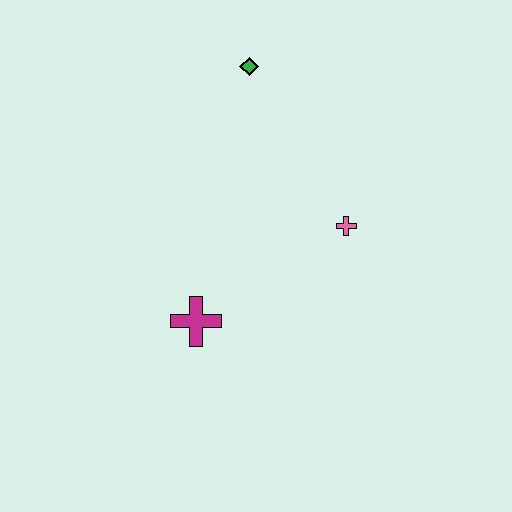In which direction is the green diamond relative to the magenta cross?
The green diamond is above the magenta cross.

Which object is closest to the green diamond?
The pink cross is closest to the green diamond.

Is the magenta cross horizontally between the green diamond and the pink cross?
No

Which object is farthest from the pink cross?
The green diamond is farthest from the pink cross.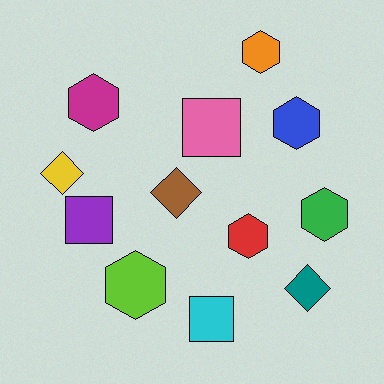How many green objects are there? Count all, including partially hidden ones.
There is 1 green object.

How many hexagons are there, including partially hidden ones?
There are 6 hexagons.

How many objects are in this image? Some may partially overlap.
There are 12 objects.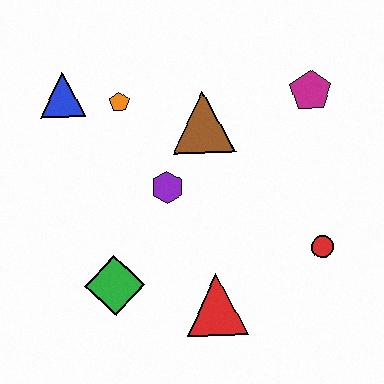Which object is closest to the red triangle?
The green diamond is closest to the red triangle.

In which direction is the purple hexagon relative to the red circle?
The purple hexagon is to the left of the red circle.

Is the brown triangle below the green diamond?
No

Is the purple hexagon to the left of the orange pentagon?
No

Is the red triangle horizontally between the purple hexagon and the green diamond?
No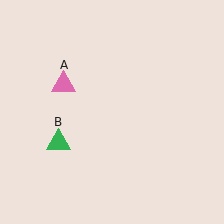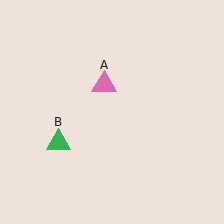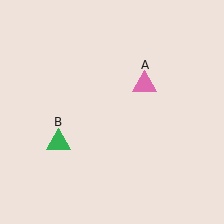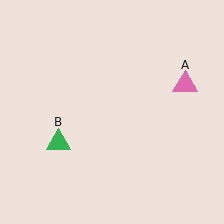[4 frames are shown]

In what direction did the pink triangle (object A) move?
The pink triangle (object A) moved right.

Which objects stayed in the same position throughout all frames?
Green triangle (object B) remained stationary.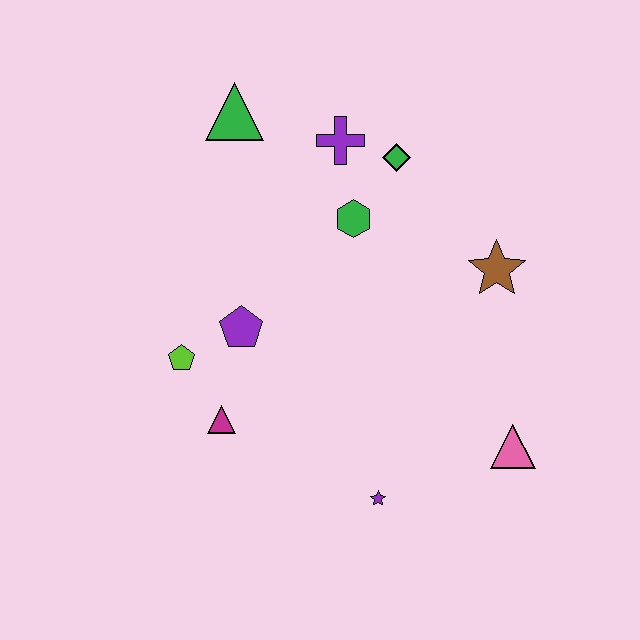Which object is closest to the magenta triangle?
The lime pentagon is closest to the magenta triangle.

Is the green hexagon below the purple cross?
Yes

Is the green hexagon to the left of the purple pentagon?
No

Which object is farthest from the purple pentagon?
The pink triangle is farthest from the purple pentagon.